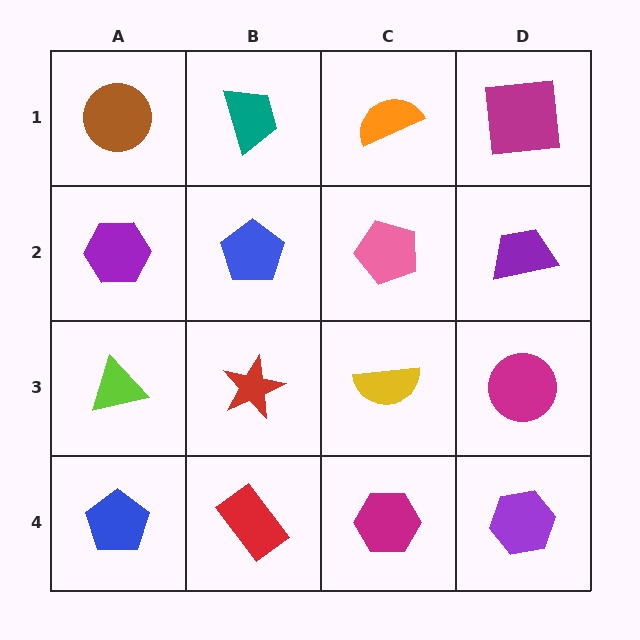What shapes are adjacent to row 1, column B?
A blue pentagon (row 2, column B), a brown circle (row 1, column A), an orange semicircle (row 1, column C).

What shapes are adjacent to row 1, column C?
A pink pentagon (row 2, column C), a teal trapezoid (row 1, column B), a magenta square (row 1, column D).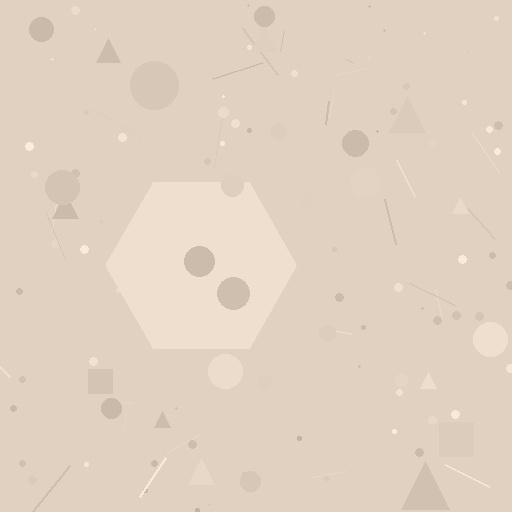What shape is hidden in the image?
A hexagon is hidden in the image.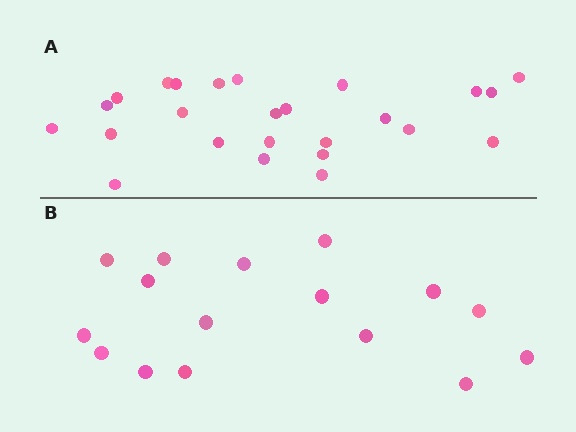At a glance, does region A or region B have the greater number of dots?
Region A (the top region) has more dots.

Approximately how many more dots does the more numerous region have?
Region A has roughly 8 or so more dots than region B.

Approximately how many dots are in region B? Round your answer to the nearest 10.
About 20 dots. (The exact count is 16, which rounds to 20.)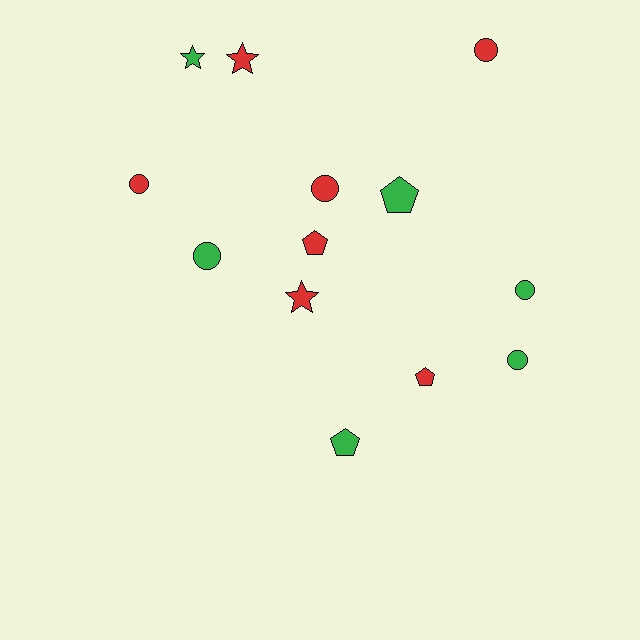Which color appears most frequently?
Red, with 7 objects.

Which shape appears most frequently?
Circle, with 6 objects.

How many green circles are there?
There are 3 green circles.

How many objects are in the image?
There are 13 objects.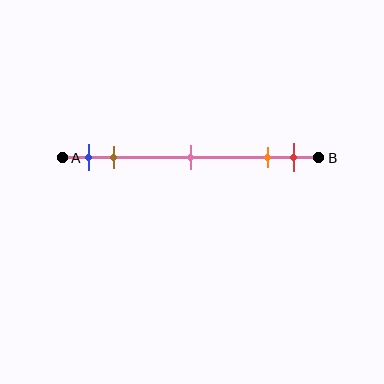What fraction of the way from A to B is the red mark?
The red mark is approximately 90% (0.9) of the way from A to B.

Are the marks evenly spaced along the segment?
No, the marks are not evenly spaced.